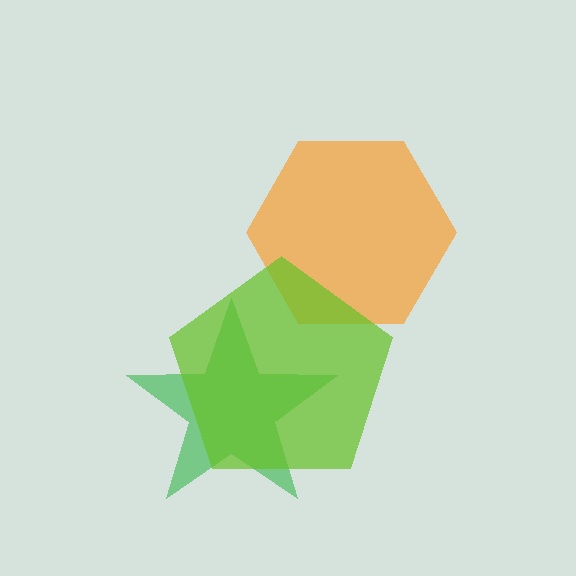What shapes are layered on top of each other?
The layered shapes are: an orange hexagon, a green star, a lime pentagon.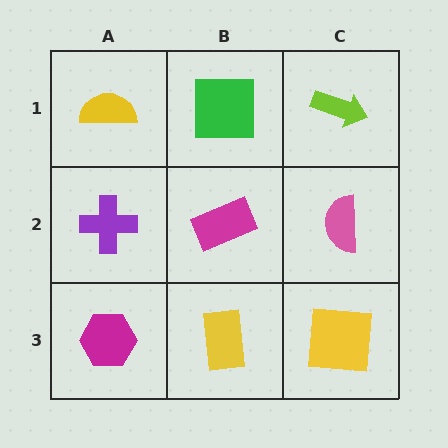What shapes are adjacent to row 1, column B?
A magenta rectangle (row 2, column B), a yellow semicircle (row 1, column A), a lime arrow (row 1, column C).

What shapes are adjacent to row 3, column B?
A magenta rectangle (row 2, column B), a magenta hexagon (row 3, column A), a yellow square (row 3, column C).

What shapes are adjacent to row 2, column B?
A green square (row 1, column B), a yellow rectangle (row 3, column B), a purple cross (row 2, column A), a pink semicircle (row 2, column C).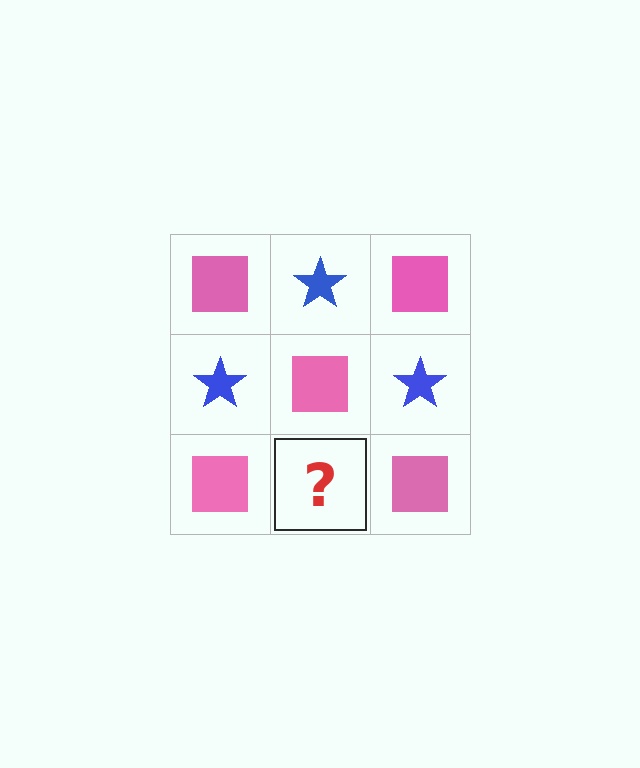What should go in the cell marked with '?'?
The missing cell should contain a blue star.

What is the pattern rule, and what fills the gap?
The rule is that it alternates pink square and blue star in a checkerboard pattern. The gap should be filled with a blue star.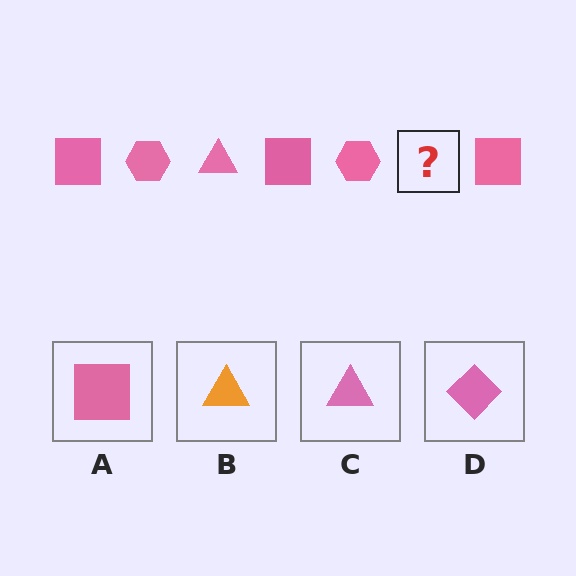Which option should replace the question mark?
Option C.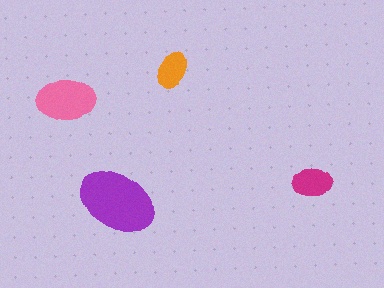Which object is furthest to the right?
The magenta ellipse is rightmost.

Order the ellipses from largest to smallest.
the purple one, the pink one, the magenta one, the orange one.